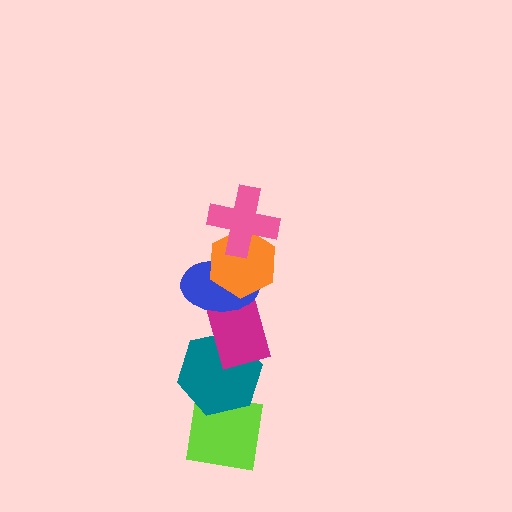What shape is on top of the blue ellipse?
The orange hexagon is on top of the blue ellipse.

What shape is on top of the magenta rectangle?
The blue ellipse is on top of the magenta rectangle.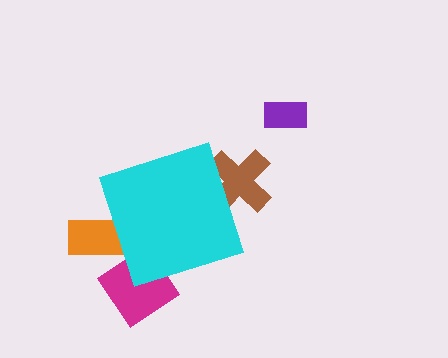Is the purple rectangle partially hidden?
No, the purple rectangle is fully visible.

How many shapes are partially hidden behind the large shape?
3 shapes are partially hidden.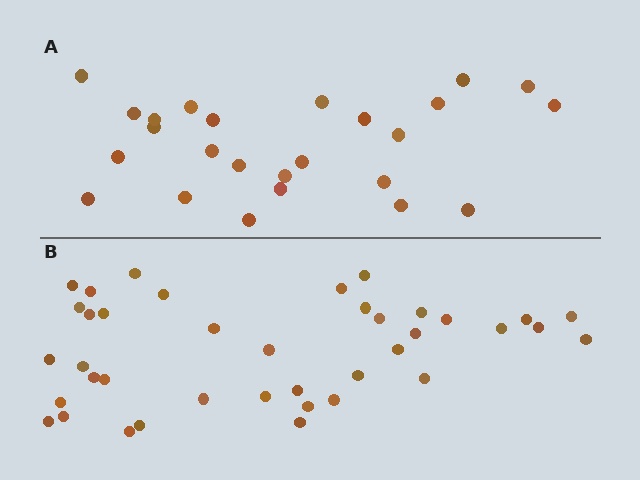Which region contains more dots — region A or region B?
Region B (the bottom region) has more dots.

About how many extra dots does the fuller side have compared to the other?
Region B has approximately 15 more dots than region A.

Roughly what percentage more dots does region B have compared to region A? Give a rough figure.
About 55% more.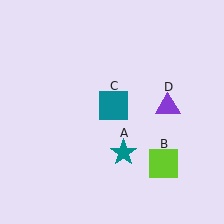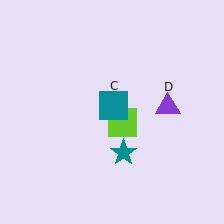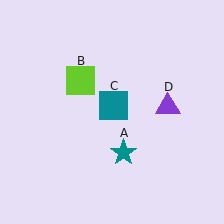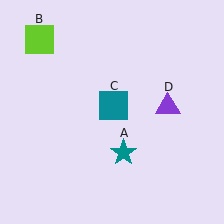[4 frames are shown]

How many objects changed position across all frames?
1 object changed position: lime square (object B).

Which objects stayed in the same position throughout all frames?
Teal star (object A) and teal square (object C) and purple triangle (object D) remained stationary.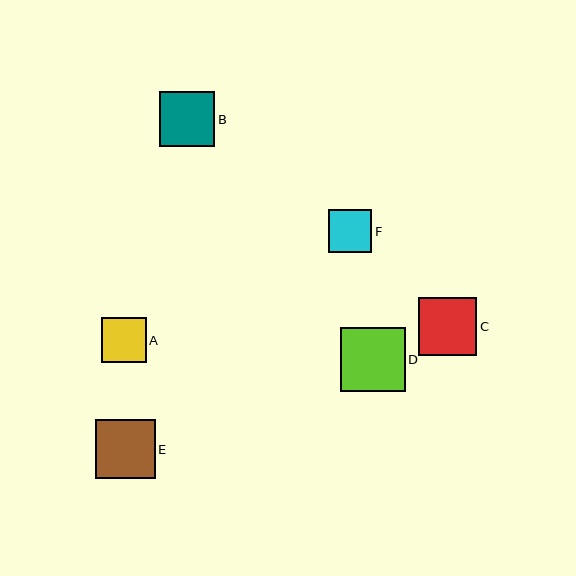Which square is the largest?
Square D is the largest with a size of approximately 64 pixels.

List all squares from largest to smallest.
From largest to smallest: D, E, C, B, A, F.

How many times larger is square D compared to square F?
Square D is approximately 1.5 times the size of square F.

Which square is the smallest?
Square F is the smallest with a size of approximately 43 pixels.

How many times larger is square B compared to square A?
Square B is approximately 1.2 times the size of square A.